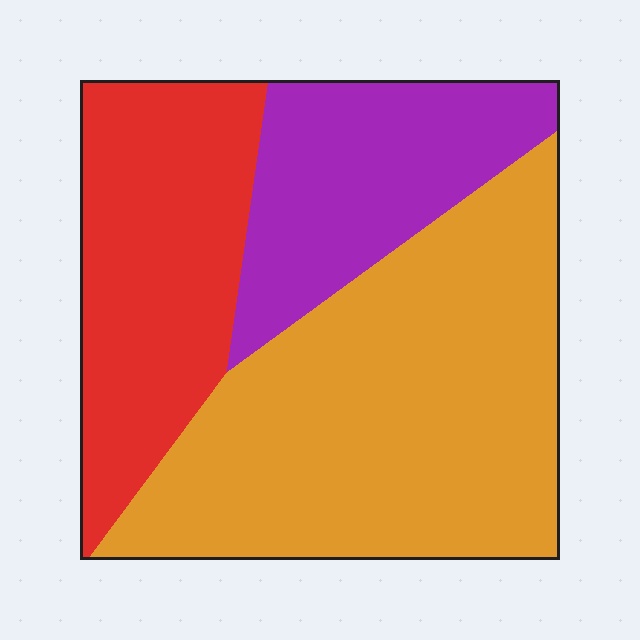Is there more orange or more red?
Orange.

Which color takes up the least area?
Purple, at roughly 20%.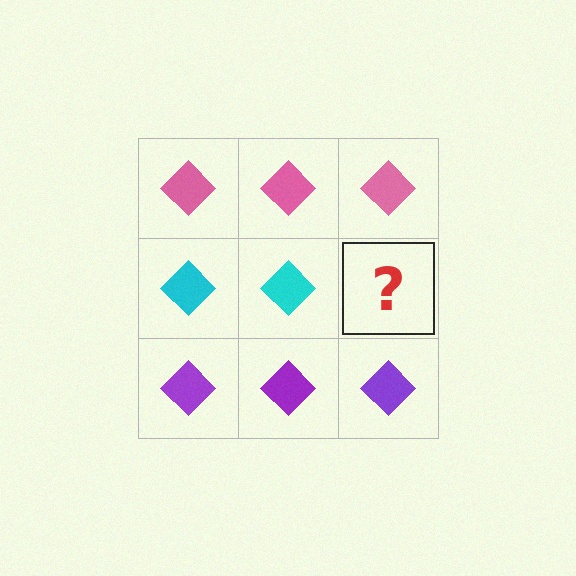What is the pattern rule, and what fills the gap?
The rule is that each row has a consistent color. The gap should be filled with a cyan diamond.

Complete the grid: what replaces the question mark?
The question mark should be replaced with a cyan diamond.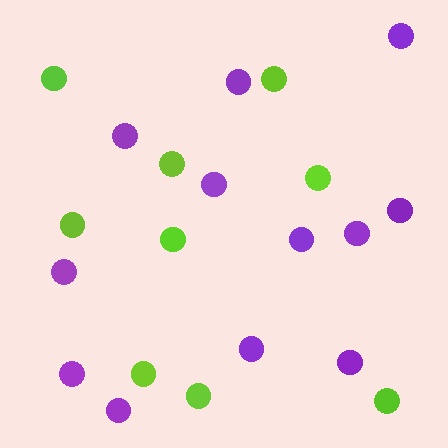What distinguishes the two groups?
There are 2 groups: one group of lime circles (9) and one group of purple circles (12).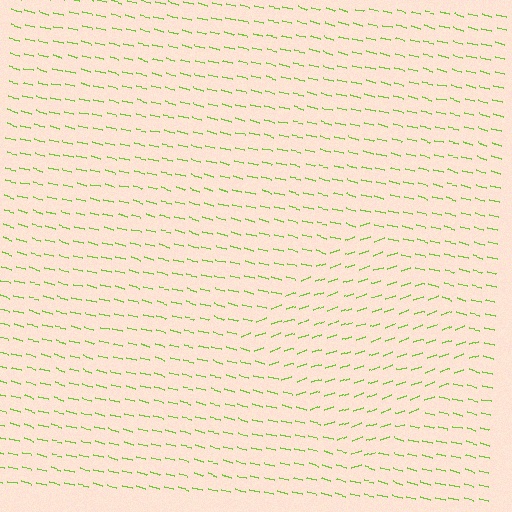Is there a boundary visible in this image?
Yes, there is a texture boundary formed by a change in line orientation.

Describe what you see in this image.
The image is filled with small lime line segments. A diamond region in the image has lines oriented differently from the surrounding lines, creating a visible texture boundary.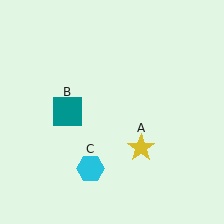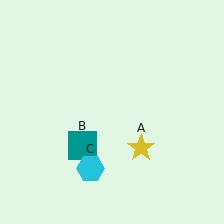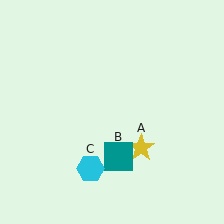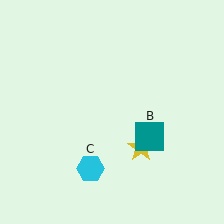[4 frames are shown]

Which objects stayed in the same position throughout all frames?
Yellow star (object A) and cyan hexagon (object C) remained stationary.